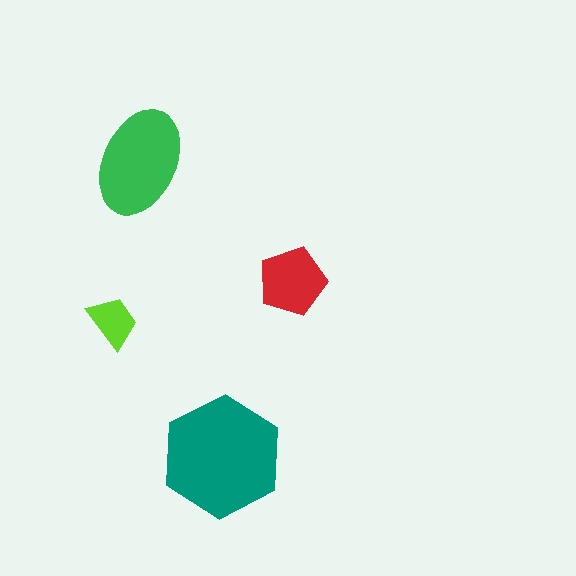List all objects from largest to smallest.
The teal hexagon, the green ellipse, the red pentagon, the lime trapezoid.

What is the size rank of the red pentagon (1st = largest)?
3rd.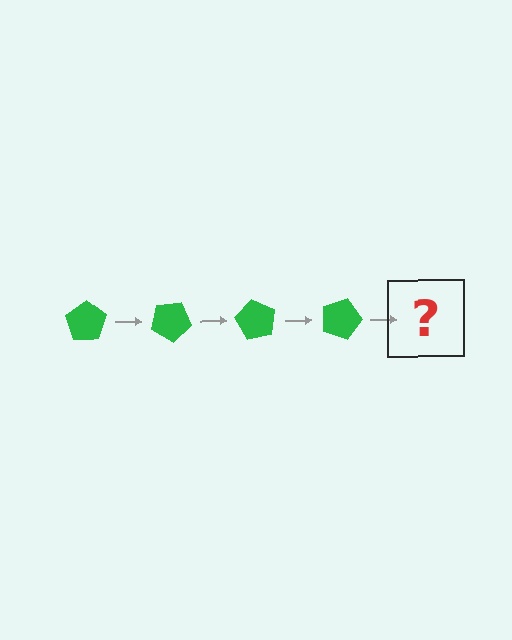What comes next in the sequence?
The next element should be a green pentagon rotated 120 degrees.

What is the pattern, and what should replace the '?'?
The pattern is that the pentagon rotates 30 degrees each step. The '?' should be a green pentagon rotated 120 degrees.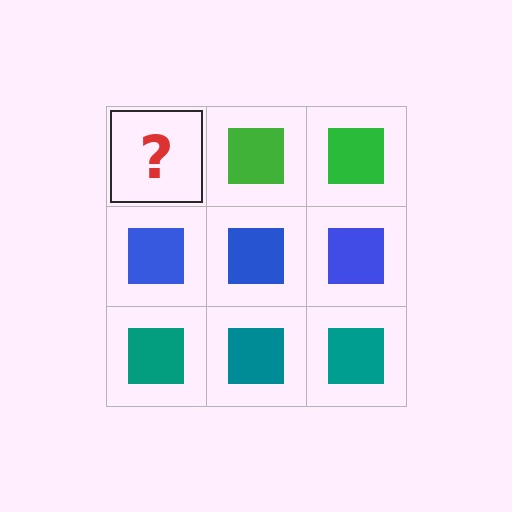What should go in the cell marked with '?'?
The missing cell should contain a green square.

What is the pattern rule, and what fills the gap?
The rule is that each row has a consistent color. The gap should be filled with a green square.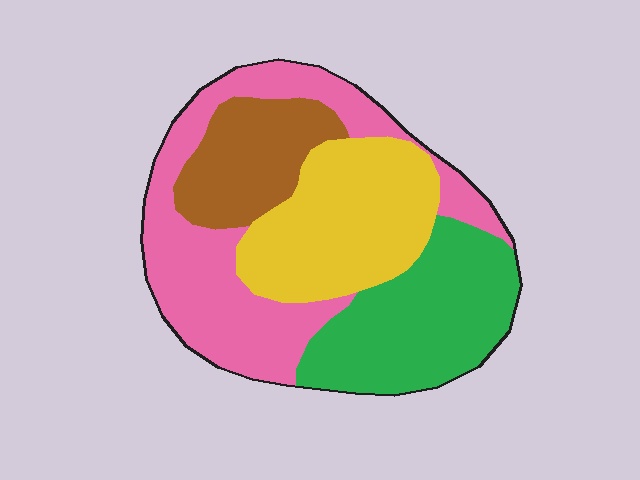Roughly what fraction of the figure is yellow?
Yellow takes up about one quarter (1/4) of the figure.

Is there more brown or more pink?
Pink.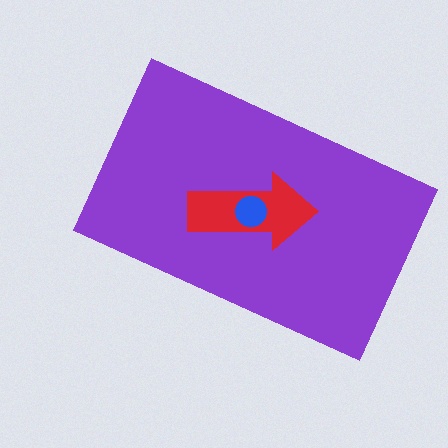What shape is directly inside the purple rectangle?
The red arrow.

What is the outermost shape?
The purple rectangle.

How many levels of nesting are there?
3.